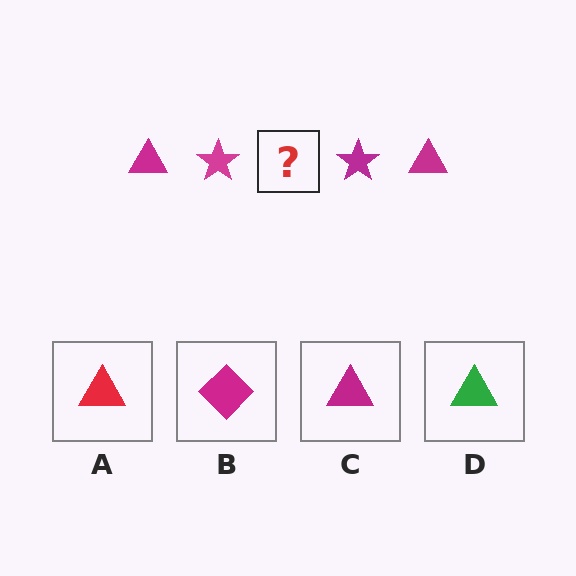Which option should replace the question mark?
Option C.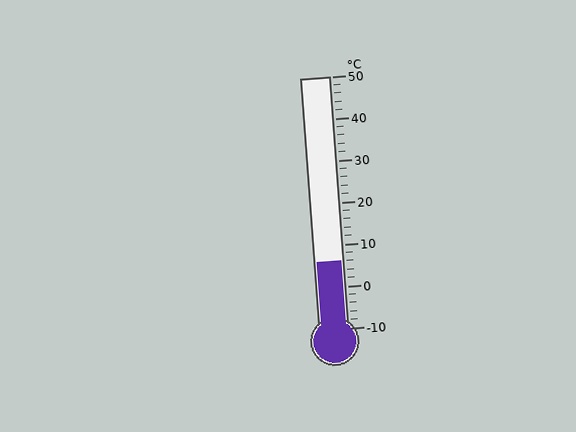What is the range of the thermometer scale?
The thermometer scale ranges from -10°C to 50°C.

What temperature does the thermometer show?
The thermometer shows approximately 6°C.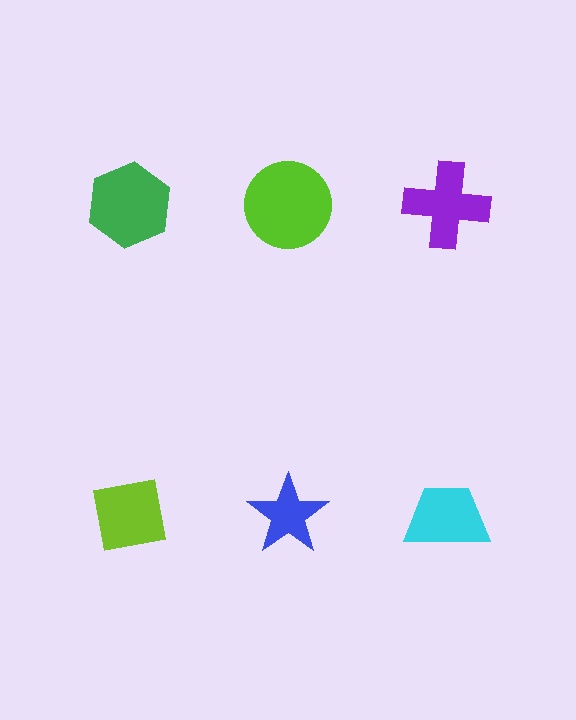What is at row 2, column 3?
A cyan trapezoid.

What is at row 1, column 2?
A lime circle.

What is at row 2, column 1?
A lime square.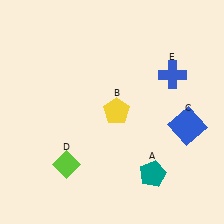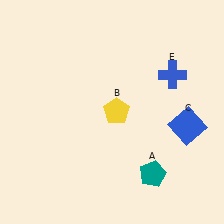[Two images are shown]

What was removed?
The lime diamond (D) was removed in Image 2.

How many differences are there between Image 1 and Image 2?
There is 1 difference between the two images.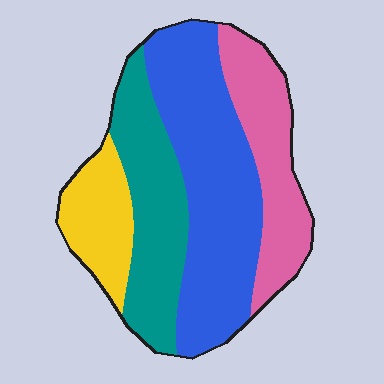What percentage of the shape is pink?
Pink takes up about one fifth (1/5) of the shape.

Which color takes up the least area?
Yellow, at roughly 15%.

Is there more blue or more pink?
Blue.